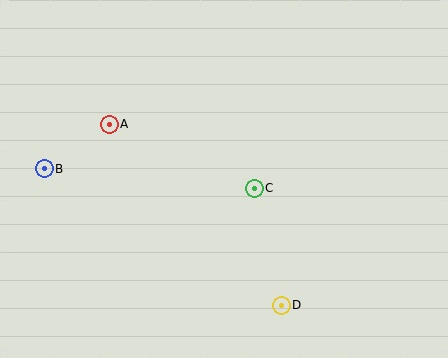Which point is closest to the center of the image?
Point C at (254, 188) is closest to the center.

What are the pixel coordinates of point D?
Point D is at (281, 305).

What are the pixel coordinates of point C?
Point C is at (254, 188).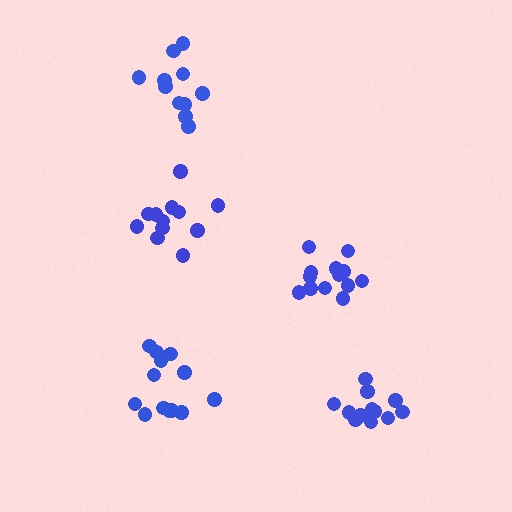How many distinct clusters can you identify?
There are 5 distinct clusters.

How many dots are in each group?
Group 1: 11 dots, Group 2: 13 dots, Group 3: 13 dots, Group 4: 13 dots, Group 5: 12 dots (62 total).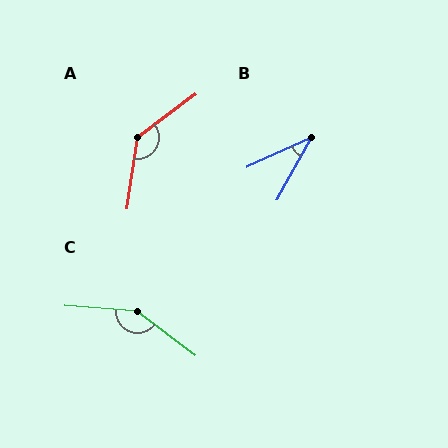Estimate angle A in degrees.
Approximately 135 degrees.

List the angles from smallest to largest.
B (37°), A (135°), C (147°).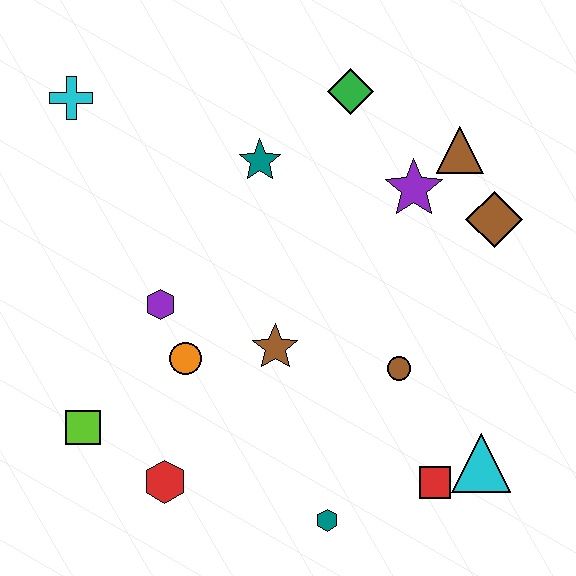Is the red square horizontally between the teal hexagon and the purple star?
No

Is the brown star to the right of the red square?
No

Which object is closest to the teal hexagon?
The red square is closest to the teal hexagon.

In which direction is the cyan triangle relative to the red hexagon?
The cyan triangle is to the right of the red hexagon.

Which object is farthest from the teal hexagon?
The cyan cross is farthest from the teal hexagon.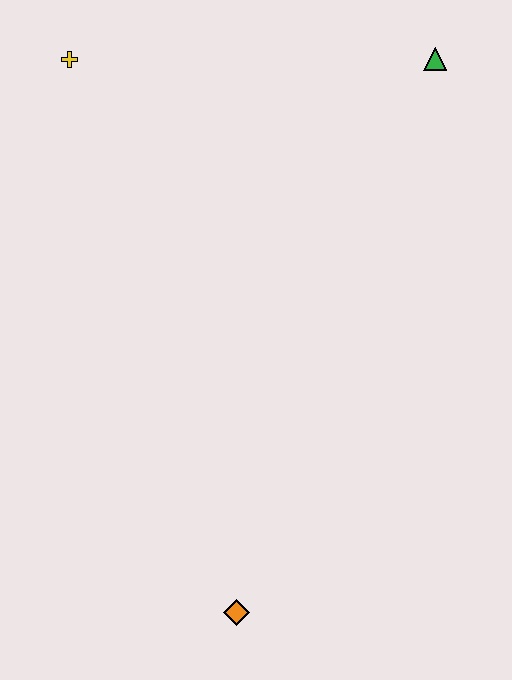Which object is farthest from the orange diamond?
The green triangle is farthest from the orange diamond.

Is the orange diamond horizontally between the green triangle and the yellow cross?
Yes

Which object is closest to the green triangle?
The yellow cross is closest to the green triangle.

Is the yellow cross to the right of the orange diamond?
No